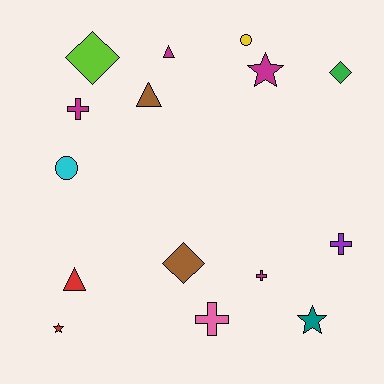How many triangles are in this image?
There are 3 triangles.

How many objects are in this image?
There are 15 objects.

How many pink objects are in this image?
There is 1 pink object.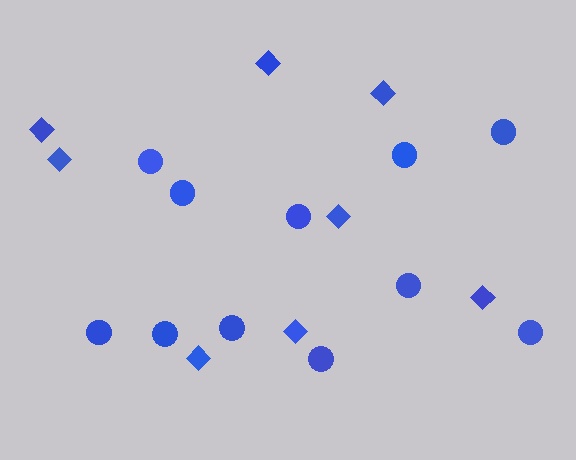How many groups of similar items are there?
There are 2 groups: one group of diamonds (8) and one group of circles (11).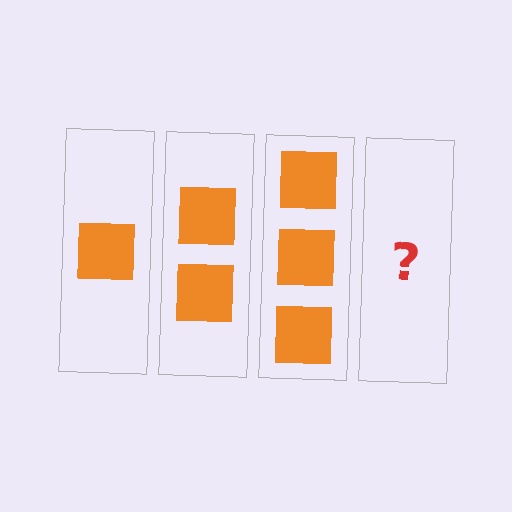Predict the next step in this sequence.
The next step is 4 squares.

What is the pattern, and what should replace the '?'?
The pattern is that each step adds one more square. The '?' should be 4 squares.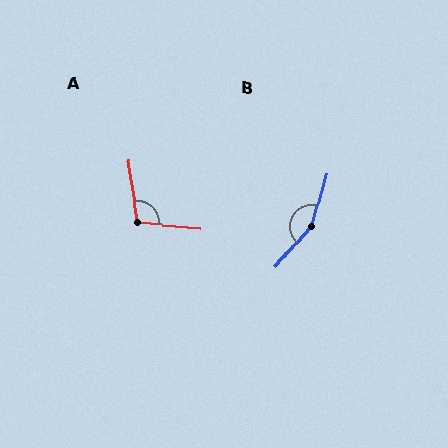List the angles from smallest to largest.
A (105°), B (155°).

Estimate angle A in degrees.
Approximately 105 degrees.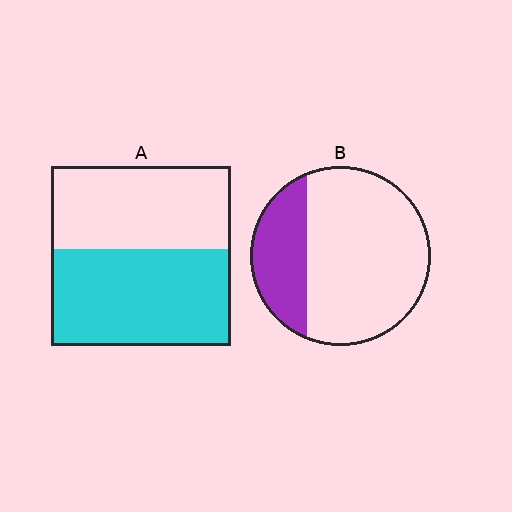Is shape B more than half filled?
No.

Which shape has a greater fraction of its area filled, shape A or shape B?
Shape A.